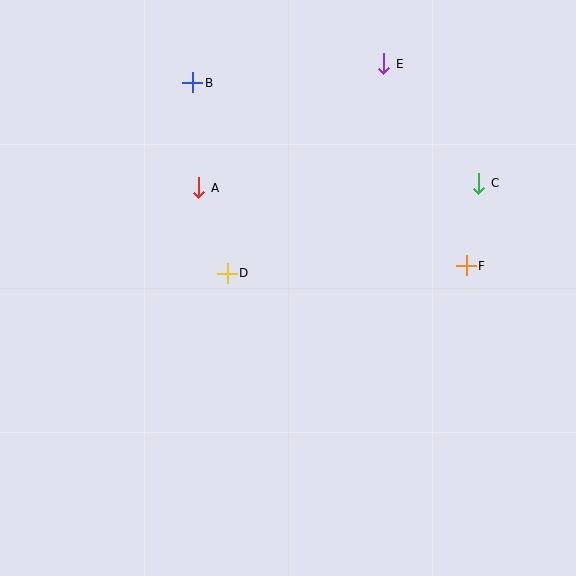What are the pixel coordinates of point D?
Point D is at (227, 273).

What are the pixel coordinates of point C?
Point C is at (479, 183).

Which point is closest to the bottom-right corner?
Point F is closest to the bottom-right corner.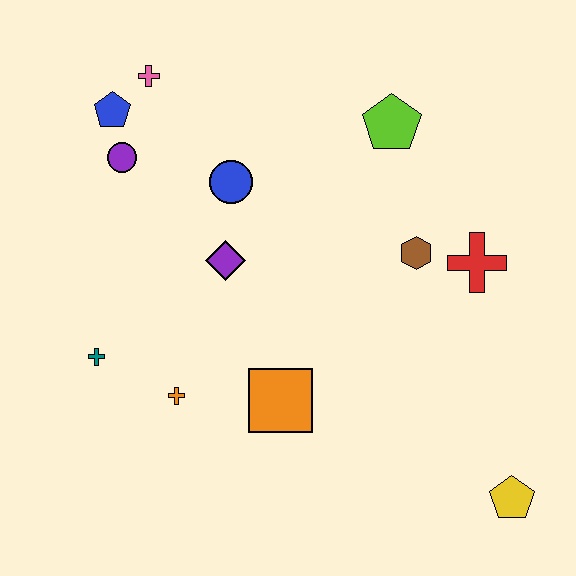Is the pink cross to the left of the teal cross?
No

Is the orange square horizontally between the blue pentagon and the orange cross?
No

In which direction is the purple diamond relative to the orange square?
The purple diamond is above the orange square.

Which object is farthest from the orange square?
The pink cross is farthest from the orange square.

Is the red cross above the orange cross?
Yes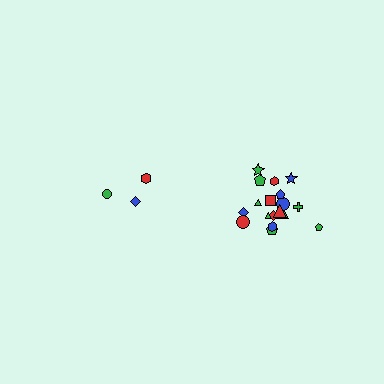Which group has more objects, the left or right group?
The right group.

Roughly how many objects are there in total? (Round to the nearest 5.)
Roughly 20 objects in total.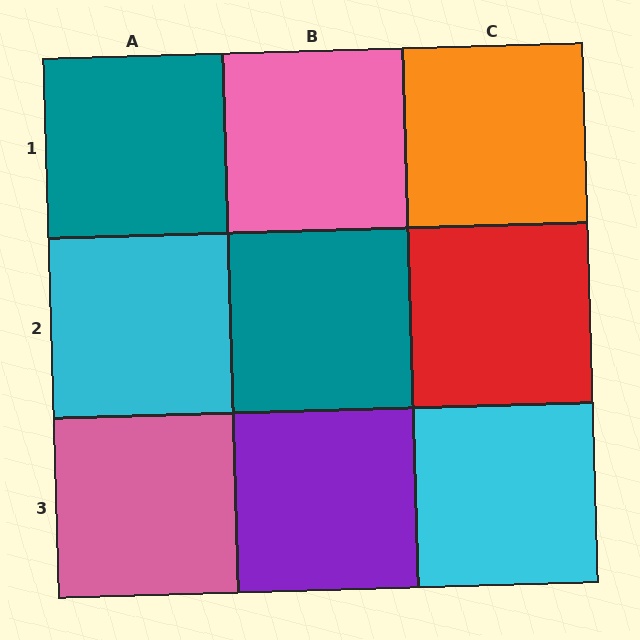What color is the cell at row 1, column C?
Orange.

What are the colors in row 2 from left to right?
Cyan, teal, red.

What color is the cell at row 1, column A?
Teal.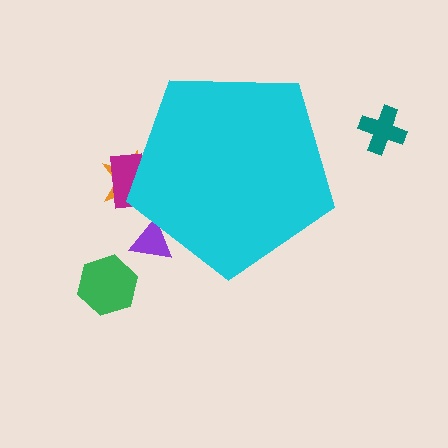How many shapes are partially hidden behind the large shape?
3 shapes are partially hidden.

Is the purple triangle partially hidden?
Yes, the purple triangle is partially hidden behind the cyan pentagon.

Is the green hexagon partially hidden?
No, the green hexagon is fully visible.